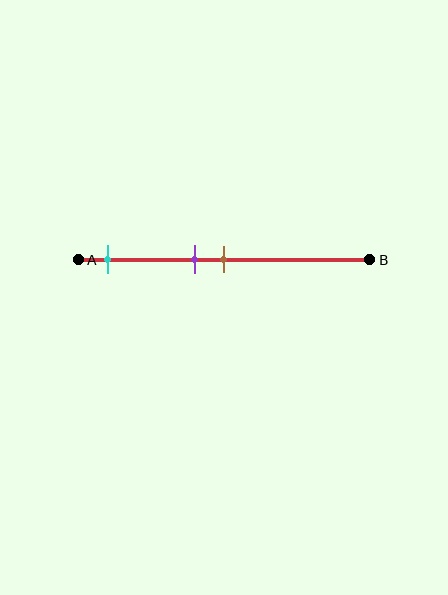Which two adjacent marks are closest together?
The purple and brown marks are the closest adjacent pair.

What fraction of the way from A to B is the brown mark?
The brown mark is approximately 50% (0.5) of the way from A to B.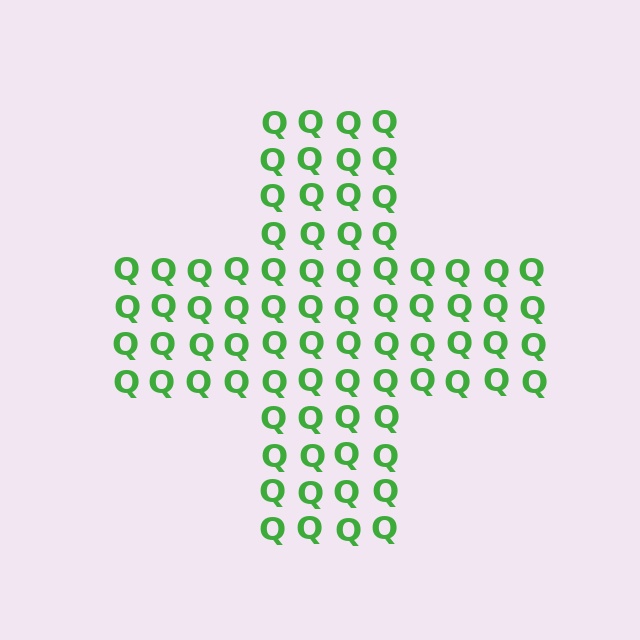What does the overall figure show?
The overall figure shows a cross.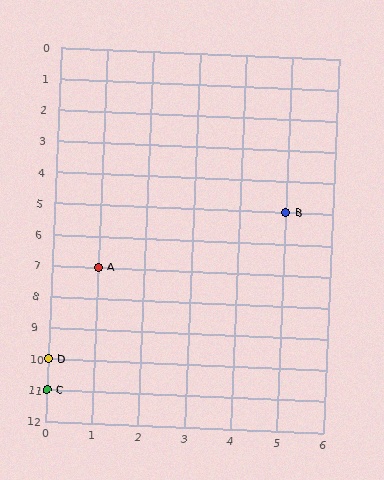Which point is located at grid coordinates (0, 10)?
Point D is at (0, 10).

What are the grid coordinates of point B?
Point B is at grid coordinates (5, 5).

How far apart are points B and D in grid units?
Points B and D are 5 columns and 5 rows apart (about 7.1 grid units diagonally).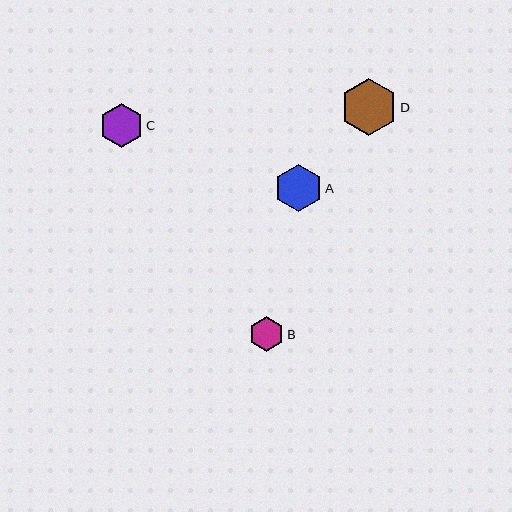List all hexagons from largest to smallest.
From largest to smallest: D, A, C, B.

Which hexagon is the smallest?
Hexagon B is the smallest with a size of approximately 35 pixels.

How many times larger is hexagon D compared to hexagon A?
Hexagon D is approximately 1.2 times the size of hexagon A.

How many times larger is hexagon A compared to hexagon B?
Hexagon A is approximately 1.4 times the size of hexagon B.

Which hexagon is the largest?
Hexagon D is the largest with a size of approximately 57 pixels.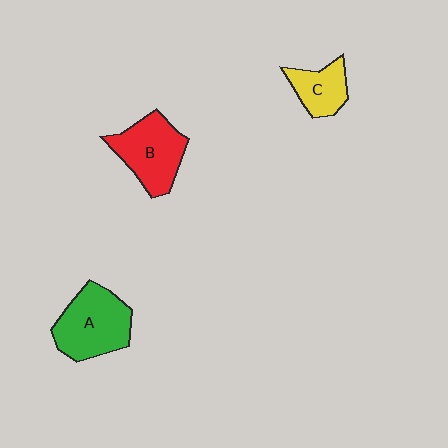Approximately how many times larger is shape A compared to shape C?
Approximately 1.8 times.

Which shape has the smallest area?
Shape C (yellow).